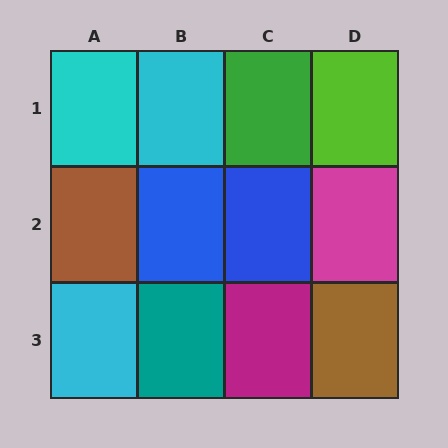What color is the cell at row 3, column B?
Teal.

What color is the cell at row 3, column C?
Magenta.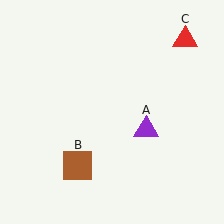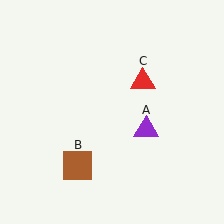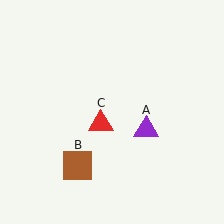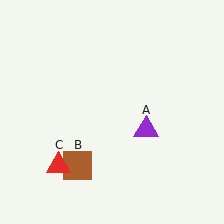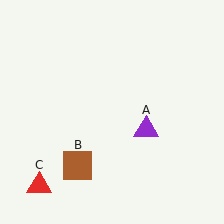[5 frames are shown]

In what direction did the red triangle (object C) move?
The red triangle (object C) moved down and to the left.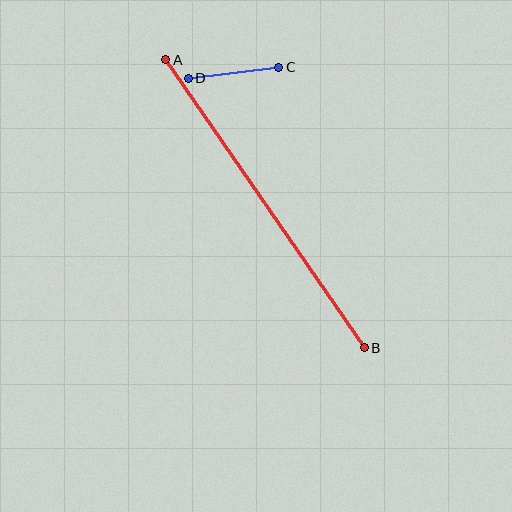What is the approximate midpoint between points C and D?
The midpoint is at approximately (234, 73) pixels.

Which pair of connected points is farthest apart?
Points A and B are farthest apart.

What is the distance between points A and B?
The distance is approximately 350 pixels.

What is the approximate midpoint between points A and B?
The midpoint is at approximately (265, 204) pixels.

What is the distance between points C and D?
The distance is approximately 91 pixels.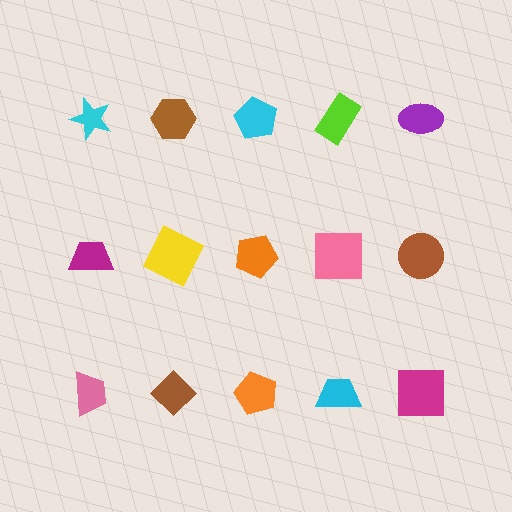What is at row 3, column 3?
An orange pentagon.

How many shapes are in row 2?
5 shapes.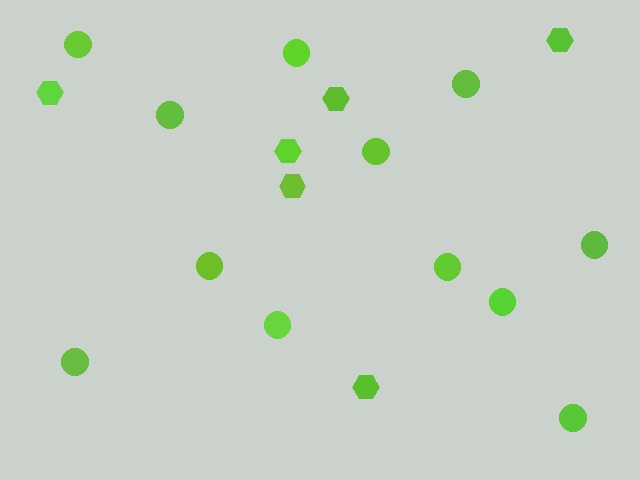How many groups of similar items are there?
There are 2 groups: one group of circles (12) and one group of hexagons (6).